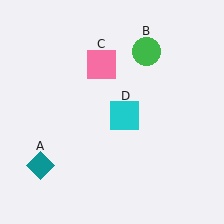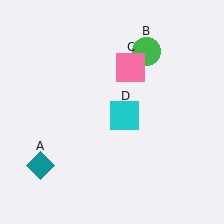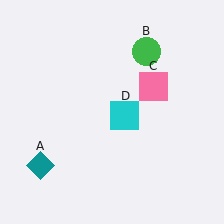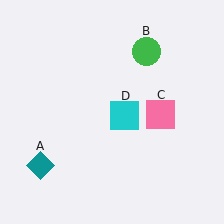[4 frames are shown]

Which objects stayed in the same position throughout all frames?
Teal diamond (object A) and green circle (object B) and cyan square (object D) remained stationary.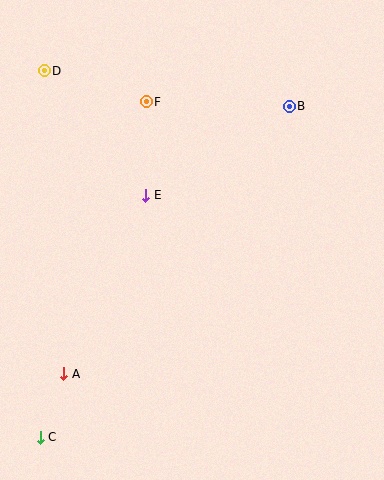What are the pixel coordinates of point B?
Point B is at (289, 106).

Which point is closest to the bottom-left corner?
Point C is closest to the bottom-left corner.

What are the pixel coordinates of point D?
Point D is at (44, 71).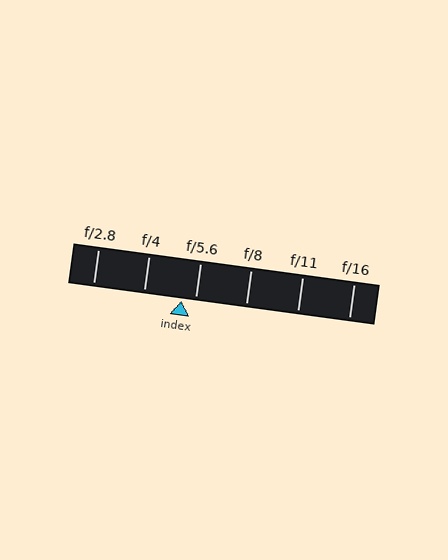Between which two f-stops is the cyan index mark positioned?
The index mark is between f/4 and f/5.6.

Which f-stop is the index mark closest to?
The index mark is closest to f/5.6.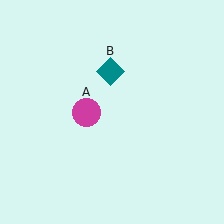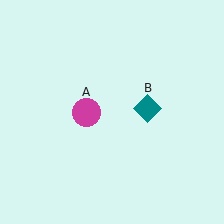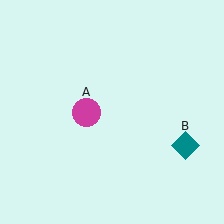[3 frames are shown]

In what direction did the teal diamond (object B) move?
The teal diamond (object B) moved down and to the right.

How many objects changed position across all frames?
1 object changed position: teal diamond (object B).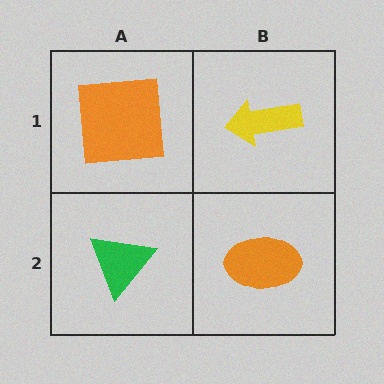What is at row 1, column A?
An orange square.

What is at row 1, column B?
A yellow arrow.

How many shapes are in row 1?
2 shapes.